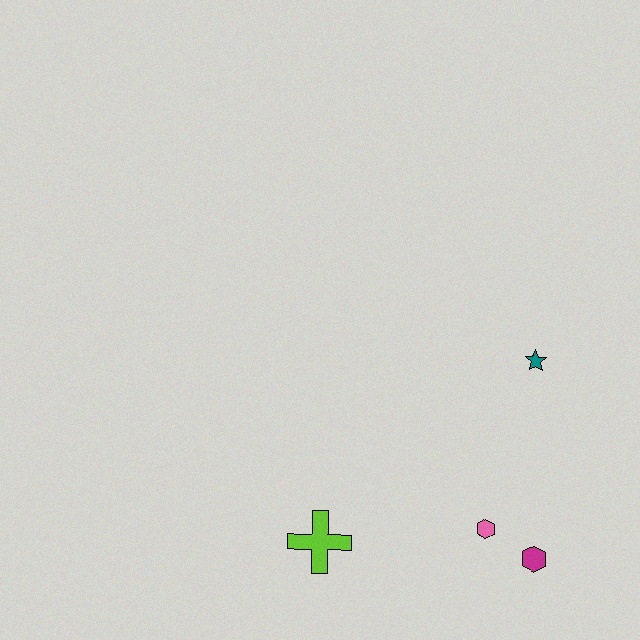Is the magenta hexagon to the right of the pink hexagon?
Yes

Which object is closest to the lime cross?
The pink hexagon is closest to the lime cross.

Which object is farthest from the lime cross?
The teal star is farthest from the lime cross.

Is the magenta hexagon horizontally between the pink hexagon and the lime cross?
No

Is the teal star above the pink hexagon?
Yes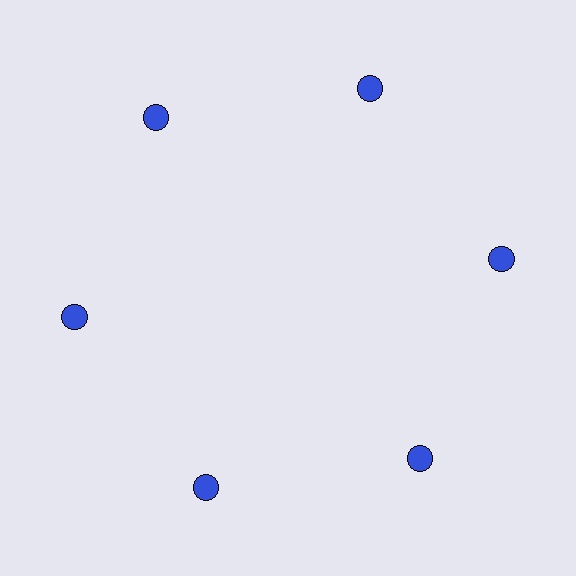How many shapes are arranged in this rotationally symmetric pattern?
There are 6 shapes, arranged in 6 groups of 1.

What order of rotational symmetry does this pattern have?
This pattern has 6-fold rotational symmetry.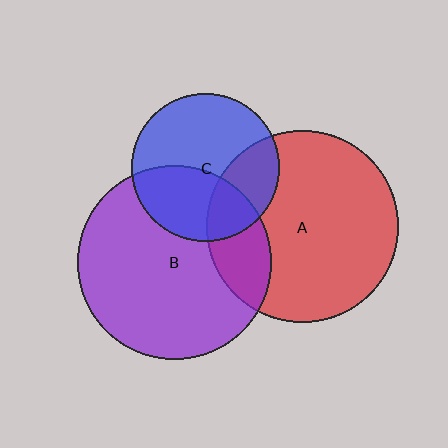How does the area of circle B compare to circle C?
Approximately 1.7 times.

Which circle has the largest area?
Circle B (purple).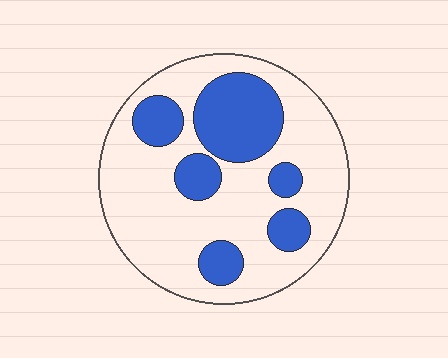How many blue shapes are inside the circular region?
6.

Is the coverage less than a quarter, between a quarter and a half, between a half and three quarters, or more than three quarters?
Between a quarter and a half.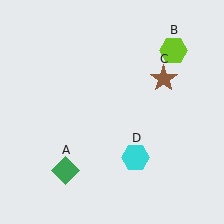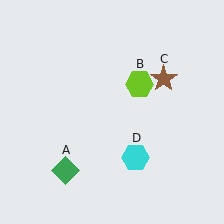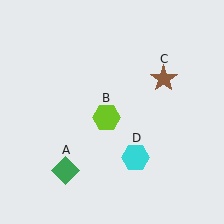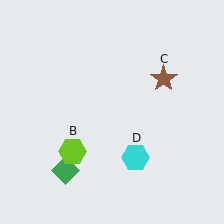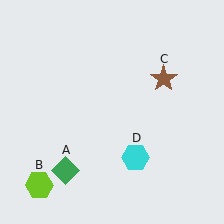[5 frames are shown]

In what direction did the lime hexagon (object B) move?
The lime hexagon (object B) moved down and to the left.